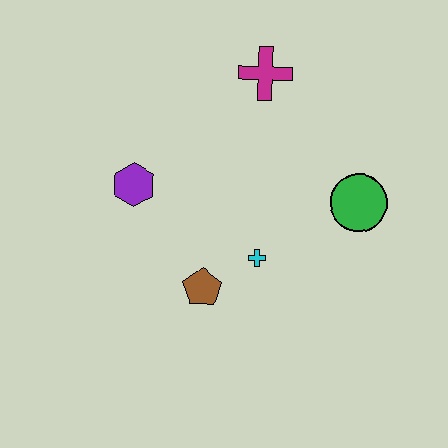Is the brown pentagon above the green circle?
No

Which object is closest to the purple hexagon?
The brown pentagon is closest to the purple hexagon.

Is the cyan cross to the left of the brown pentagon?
No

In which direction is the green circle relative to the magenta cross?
The green circle is below the magenta cross.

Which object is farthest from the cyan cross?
The magenta cross is farthest from the cyan cross.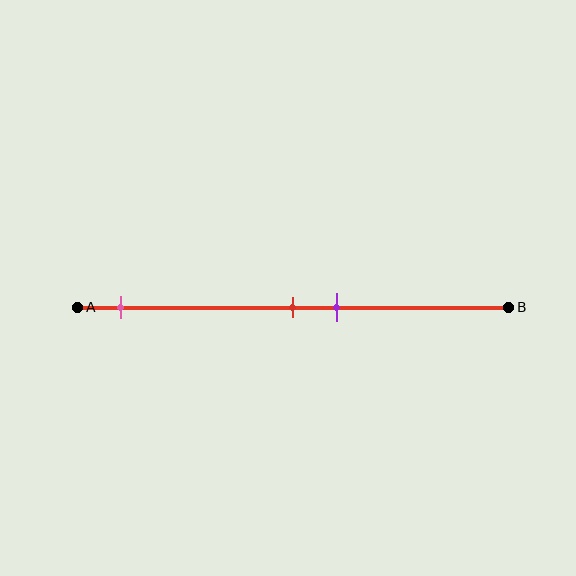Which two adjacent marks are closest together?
The red and purple marks are the closest adjacent pair.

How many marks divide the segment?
There are 3 marks dividing the segment.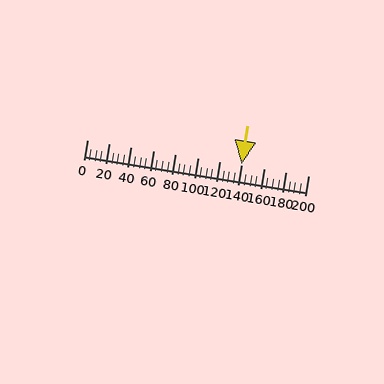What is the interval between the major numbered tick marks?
The major tick marks are spaced 20 units apart.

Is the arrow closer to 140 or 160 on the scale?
The arrow is closer to 140.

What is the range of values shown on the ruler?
The ruler shows values from 0 to 200.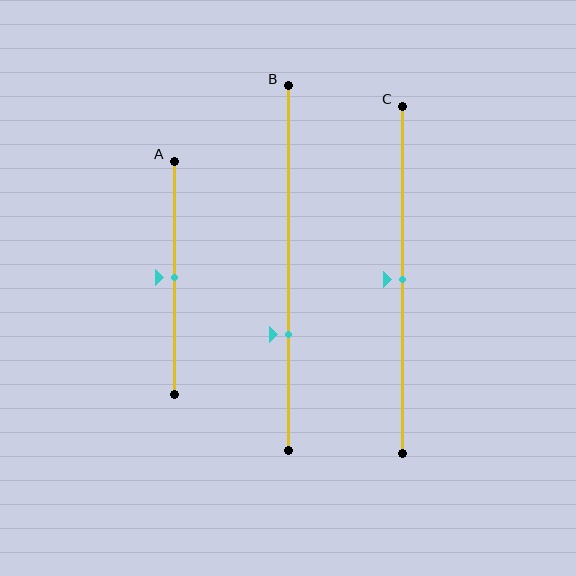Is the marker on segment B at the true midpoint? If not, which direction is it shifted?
No, the marker on segment B is shifted downward by about 18% of the segment length.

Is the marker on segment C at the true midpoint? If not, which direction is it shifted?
Yes, the marker on segment C is at the true midpoint.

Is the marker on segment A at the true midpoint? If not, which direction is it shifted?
Yes, the marker on segment A is at the true midpoint.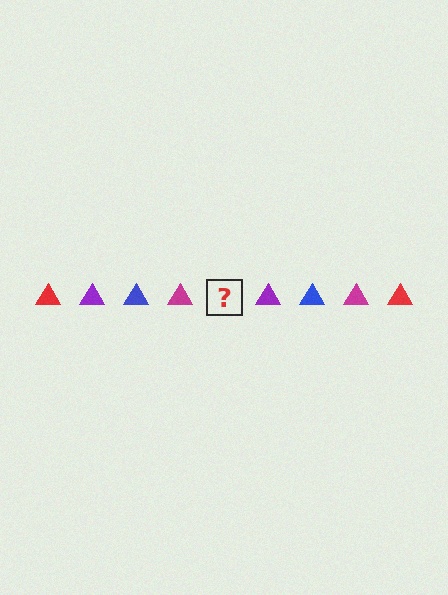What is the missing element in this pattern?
The missing element is a red triangle.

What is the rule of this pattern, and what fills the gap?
The rule is that the pattern cycles through red, purple, blue, magenta triangles. The gap should be filled with a red triangle.